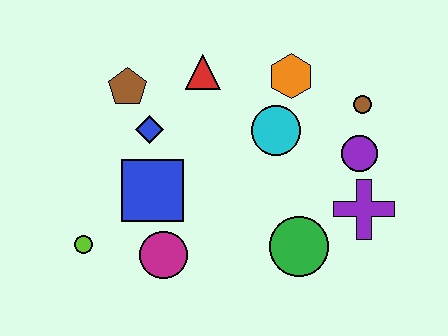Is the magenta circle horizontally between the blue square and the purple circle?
Yes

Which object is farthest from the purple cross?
The lime circle is farthest from the purple cross.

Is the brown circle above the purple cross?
Yes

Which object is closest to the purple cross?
The purple circle is closest to the purple cross.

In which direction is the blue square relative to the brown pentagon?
The blue square is below the brown pentagon.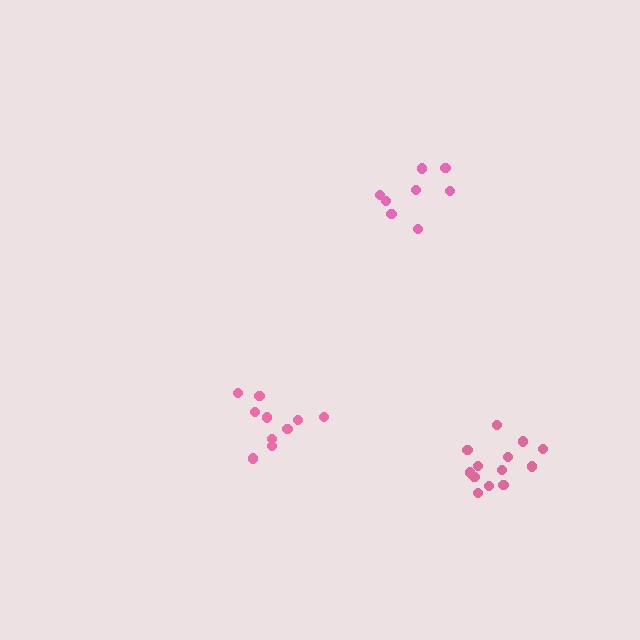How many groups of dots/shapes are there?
There are 3 groups.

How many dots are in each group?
Group 1: 8 dots, Group 2: 10 dots, Group 3: 13 dots (31 total).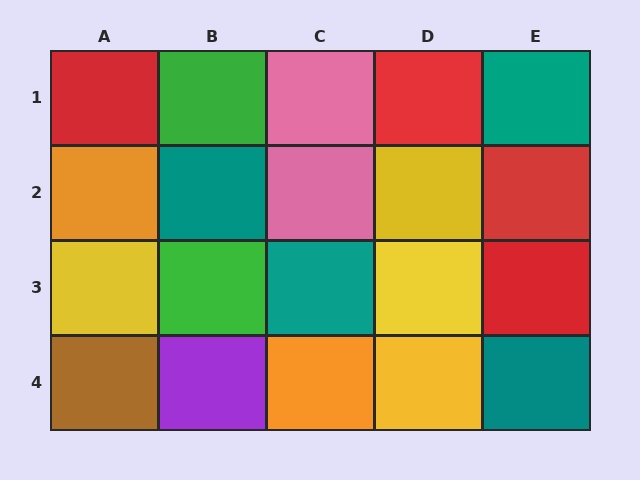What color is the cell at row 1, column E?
Teal.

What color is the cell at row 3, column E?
Red.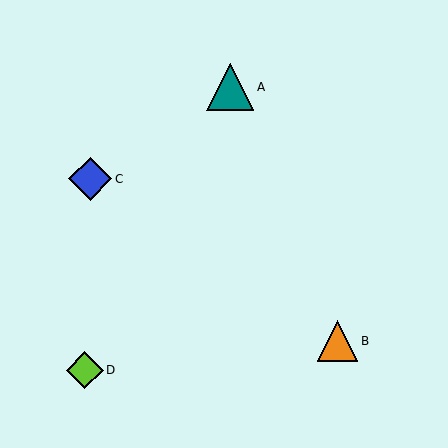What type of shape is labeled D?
Shape D is a lime diamond.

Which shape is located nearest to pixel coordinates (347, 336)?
The orange triangle (labeled B) at (337, 341) is nearest to that location.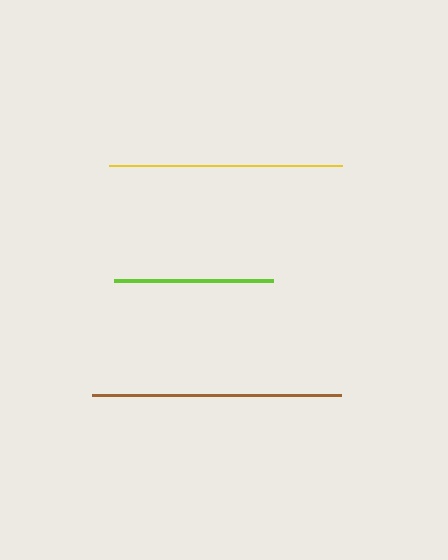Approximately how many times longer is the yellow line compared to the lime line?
The yellow line is approximately 1.5 times the length of the lime line.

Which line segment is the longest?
The brown line is the longest at approximately 249 pixels.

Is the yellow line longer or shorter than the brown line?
The brown line is longer than the yellow line.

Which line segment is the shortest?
The lime line is the shortest at approximately 160 pixels.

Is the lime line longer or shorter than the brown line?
The brown line is longer than the lime line.